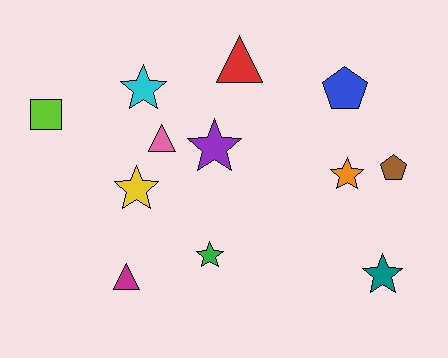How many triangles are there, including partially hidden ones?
There are 3 triangles.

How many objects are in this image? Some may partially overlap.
There are 12 objects.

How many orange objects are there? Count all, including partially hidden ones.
There is 1 orange object.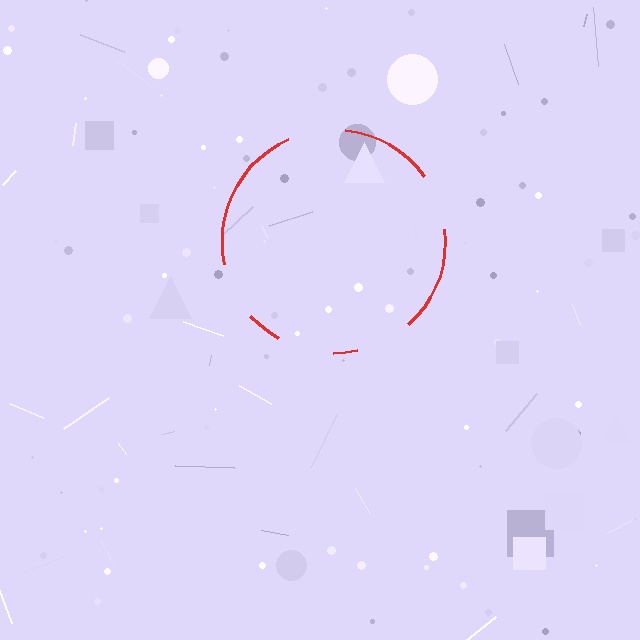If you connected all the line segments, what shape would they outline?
They would outline a circle.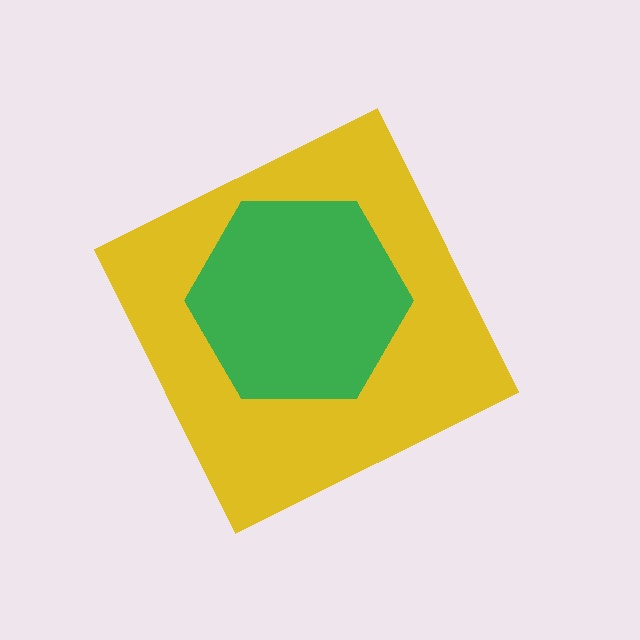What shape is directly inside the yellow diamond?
The green hexagon.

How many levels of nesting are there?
2.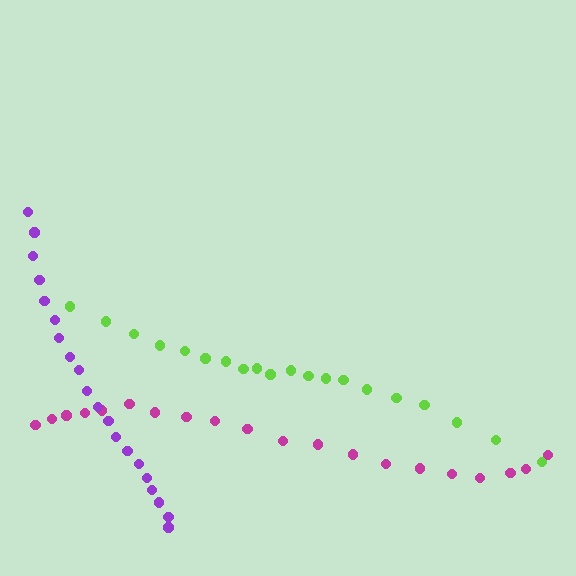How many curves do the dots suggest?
There are 3 distinct paths.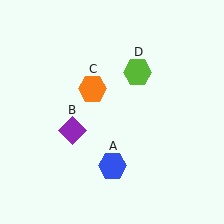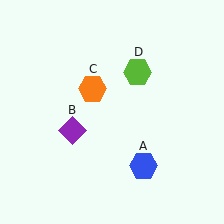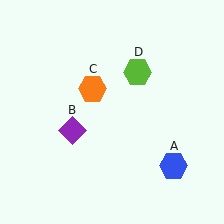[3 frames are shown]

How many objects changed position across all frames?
1 object changed position: blue hexagon (object A).